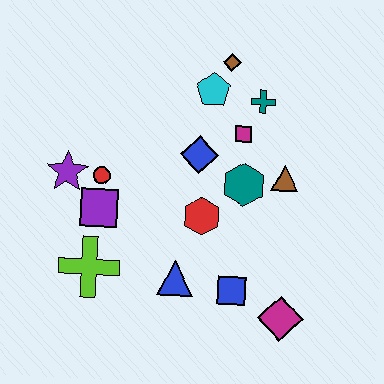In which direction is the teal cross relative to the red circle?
The teal cross is to the right of the red circle.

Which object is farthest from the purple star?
The magenta diamond is farthest from the purple star.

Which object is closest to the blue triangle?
The blue square is closest to the blue triangle.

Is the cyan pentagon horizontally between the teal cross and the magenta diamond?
No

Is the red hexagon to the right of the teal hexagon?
No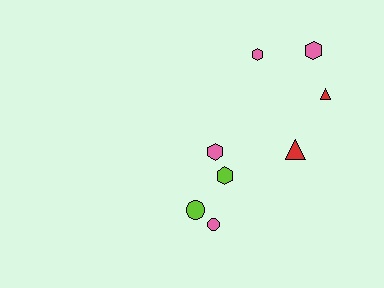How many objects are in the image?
There are 8 objects.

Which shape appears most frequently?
Hexagon, with 4 objects.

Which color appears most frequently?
Pink, with 4 objects.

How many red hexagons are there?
There are no red hexagons.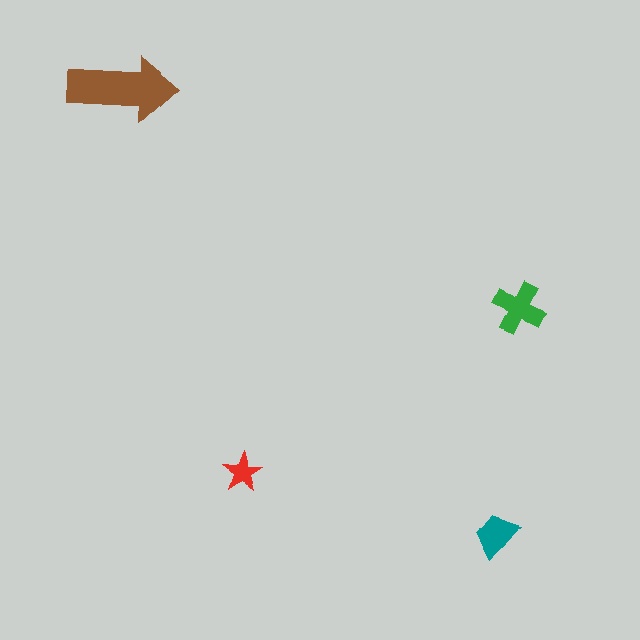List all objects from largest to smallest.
The brown arrow, the green cross, the teal trapezoid, the red star.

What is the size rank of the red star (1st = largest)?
4th.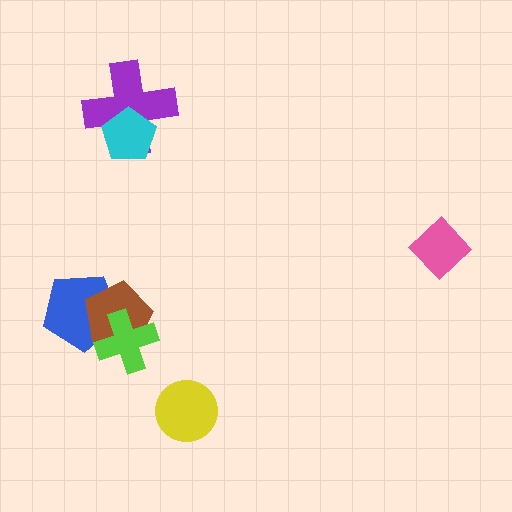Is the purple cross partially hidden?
Yes, it is partially covered by another shape.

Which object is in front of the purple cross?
The cyan pentagon is in front of the purple cross.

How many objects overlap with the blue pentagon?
2 objects overlap with the blue pentagon.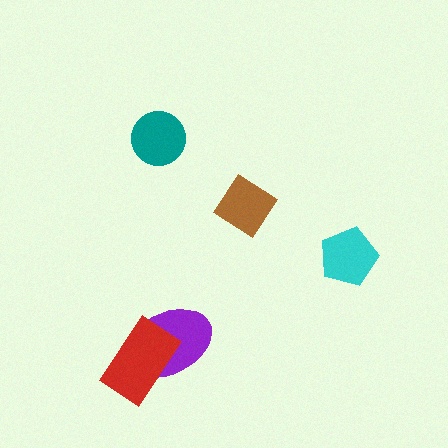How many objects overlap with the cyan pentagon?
0 objects overlap with the cyan pentagon.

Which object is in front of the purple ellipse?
The red rectangle is in front of the purple ellipse.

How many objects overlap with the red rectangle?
1 object overlaps with the red rectangle.